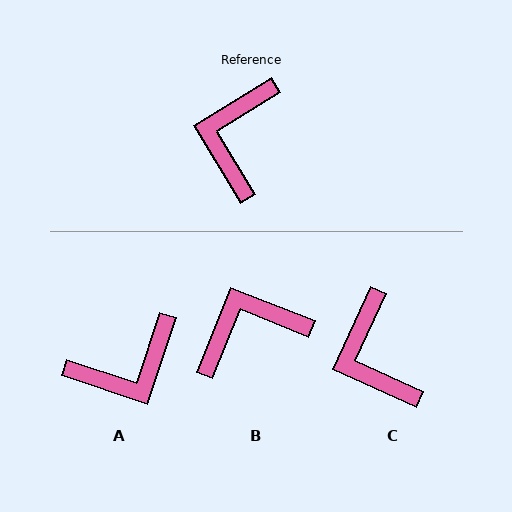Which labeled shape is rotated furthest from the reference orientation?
A, about 130 degrees away.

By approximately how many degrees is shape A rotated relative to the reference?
Approximately 130 degrees counter-clockwise.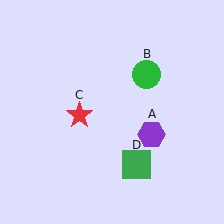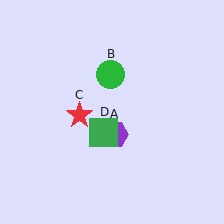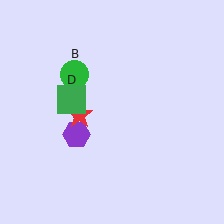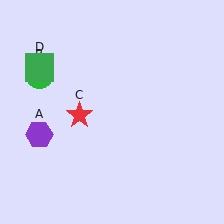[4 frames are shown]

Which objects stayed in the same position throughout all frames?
Red star (object C) remained stationary.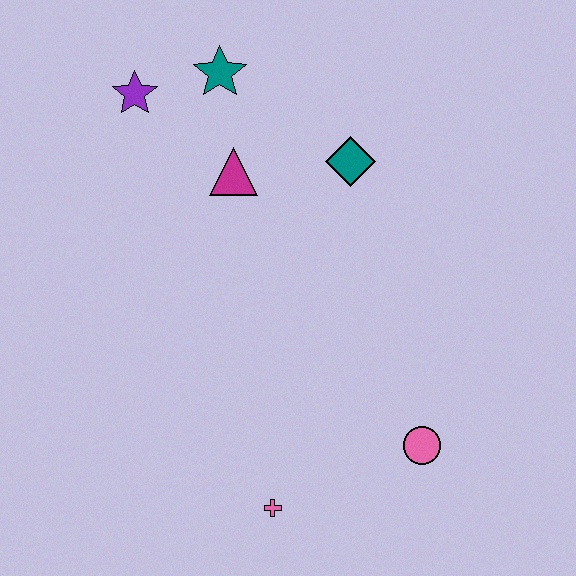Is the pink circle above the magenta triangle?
No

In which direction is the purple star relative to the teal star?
The purple star is to the left of the teal star.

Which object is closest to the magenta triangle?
The teal star is closest to the magenta triangle.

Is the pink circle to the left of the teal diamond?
No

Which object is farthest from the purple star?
The pink circle is farthest from the purple star.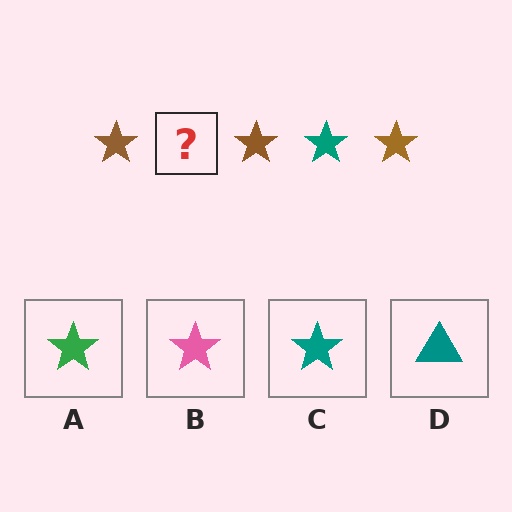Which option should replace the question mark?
Option C.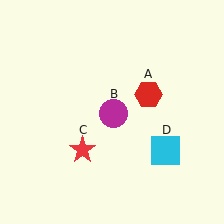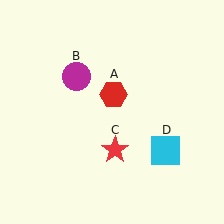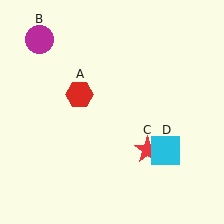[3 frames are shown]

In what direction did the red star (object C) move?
The red star (object C) moved right.